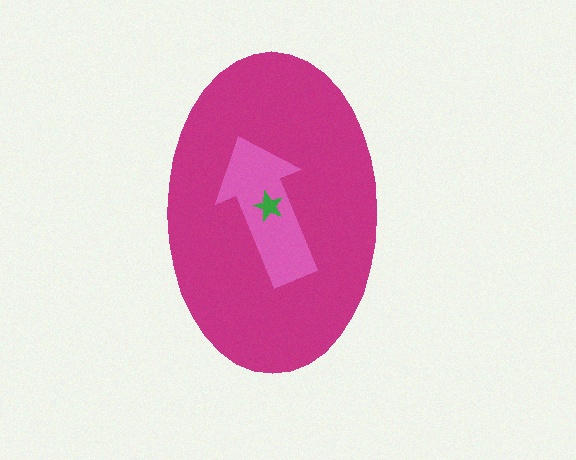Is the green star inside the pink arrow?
Yes.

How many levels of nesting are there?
3.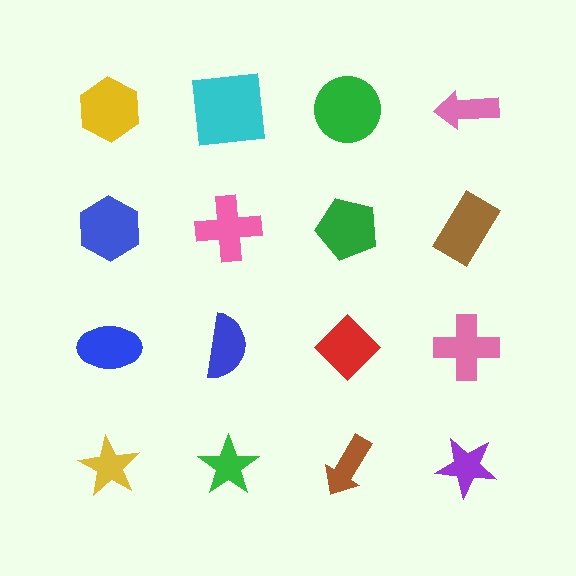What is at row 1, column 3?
A green circle.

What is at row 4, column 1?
A yellow star.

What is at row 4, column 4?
A purple star.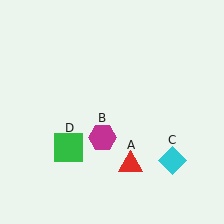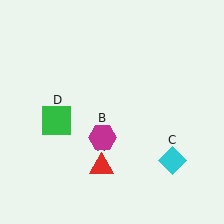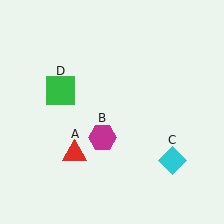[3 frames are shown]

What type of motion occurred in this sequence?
The red triangle (object A), green square (object D) rotated clockwise around the center of the scene.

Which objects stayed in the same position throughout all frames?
Magenta hexagon (object B) and cyan diamond (object C) remained stationary.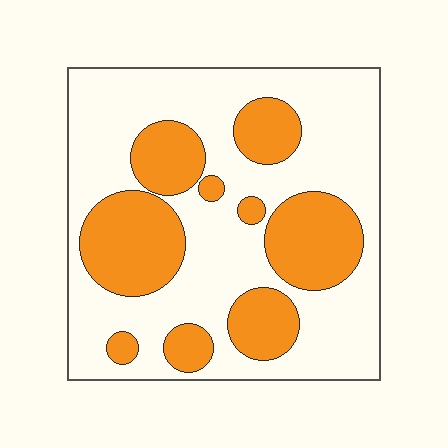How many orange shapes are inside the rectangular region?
9.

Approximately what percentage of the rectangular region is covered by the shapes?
Approximately 35%.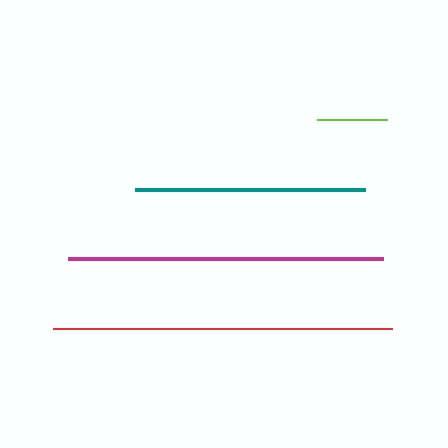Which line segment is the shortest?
The lime line is the shortest at approximately 70 pixels.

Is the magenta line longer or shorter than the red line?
The red line is longer than the magenta line.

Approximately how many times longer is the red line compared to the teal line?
The red line is approximately 1.5 times the length of the teal line.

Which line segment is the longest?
The red line is the longest at approximately 339 pixels.